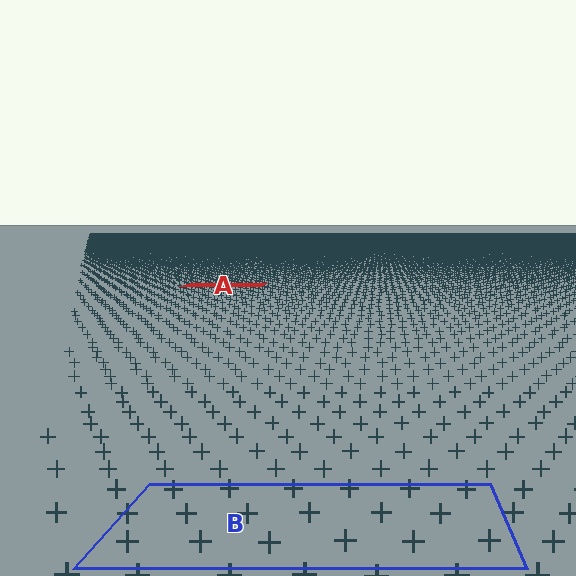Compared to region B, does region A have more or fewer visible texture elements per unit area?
Region A has more texture elements per unit area — they are packed more densely because it is farther away.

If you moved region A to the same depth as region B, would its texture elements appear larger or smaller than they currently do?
They would appear larger. At a closer depth, the same texture elements are projected at a bigger on-screen size.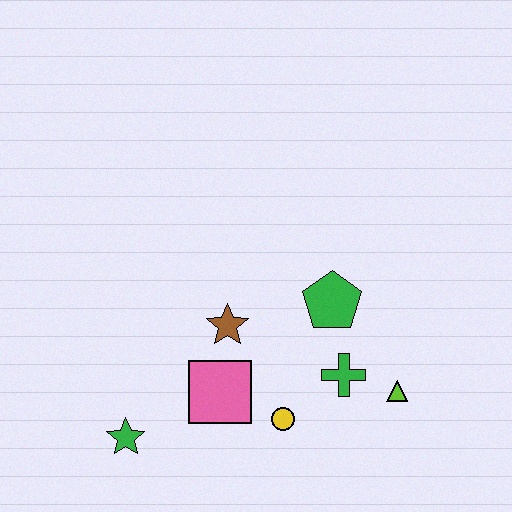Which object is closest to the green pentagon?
The green cross is closest to the green pentagon.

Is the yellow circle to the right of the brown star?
Yes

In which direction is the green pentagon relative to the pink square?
The green pentagon is to the right of the pink square.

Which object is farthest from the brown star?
The lime triangle is farthest from the brown star.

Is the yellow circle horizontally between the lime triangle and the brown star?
Yes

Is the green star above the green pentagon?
No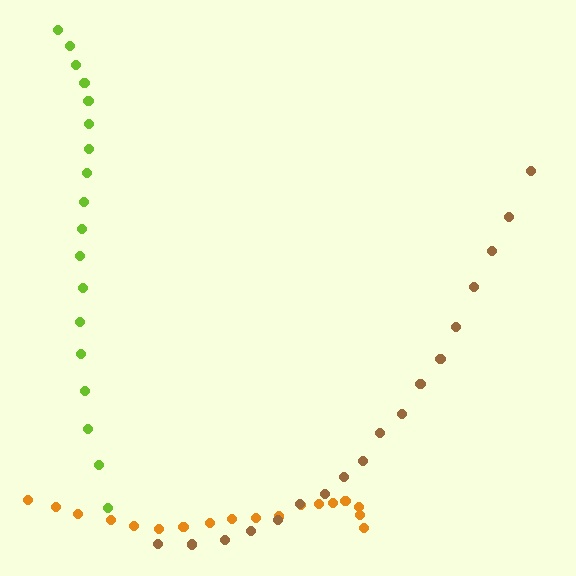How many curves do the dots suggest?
There are 3 distinct paths.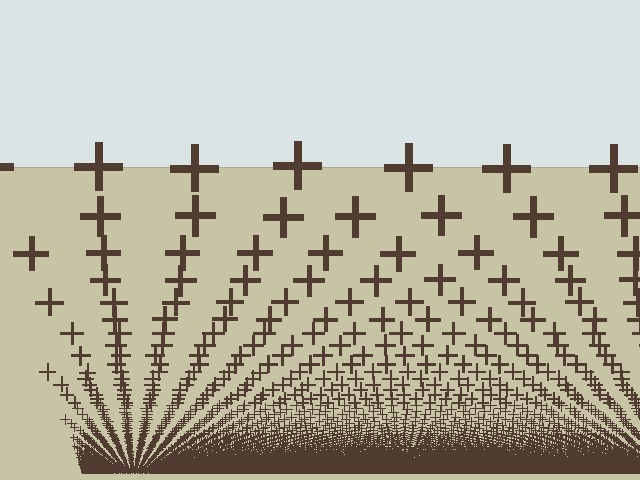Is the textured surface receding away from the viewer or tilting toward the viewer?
The surface appears to tilt toward the viewer. Texture elements get larger and sparser toward the top.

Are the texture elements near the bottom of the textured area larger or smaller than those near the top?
Smaller. The gradient is inverted — elements near the bottom are smaller and denser.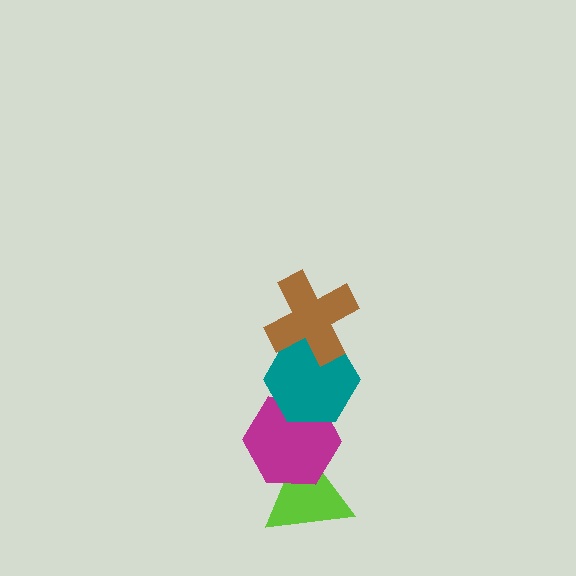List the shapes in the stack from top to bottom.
From top to bottom: the brown cross, the teal hexagon, the magenta hexagon, the lime triangle.